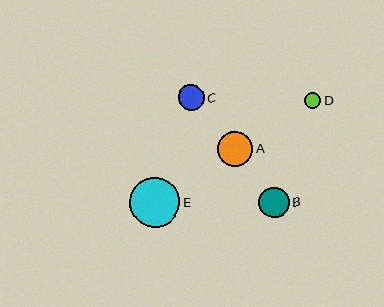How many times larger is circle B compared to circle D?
Circle B is approximately 1.9 times the size of circle D.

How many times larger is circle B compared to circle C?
Circle B is approximately 1.2 times the size of circle C.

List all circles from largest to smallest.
From largest to smallest: E, A, B, C, D.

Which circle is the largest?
Circle E is the largest with a size of approximately 51 pixels.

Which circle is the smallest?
Circle D is the smallest with a size of approximately 16 pixels.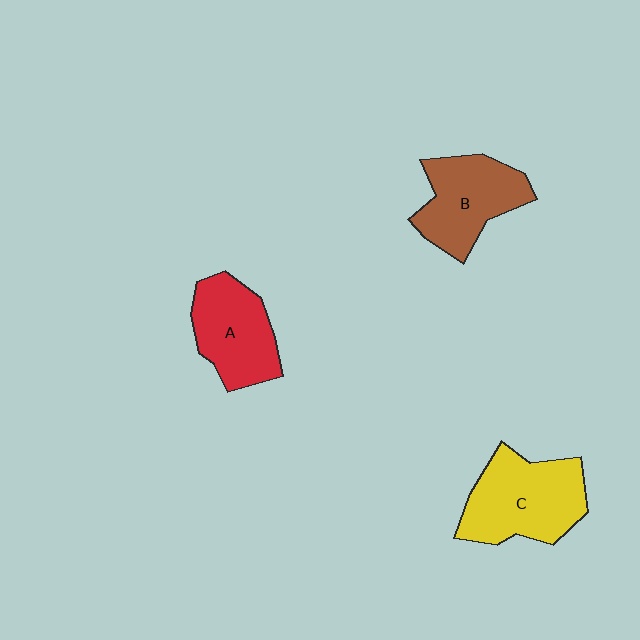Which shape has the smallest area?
Shape A (red).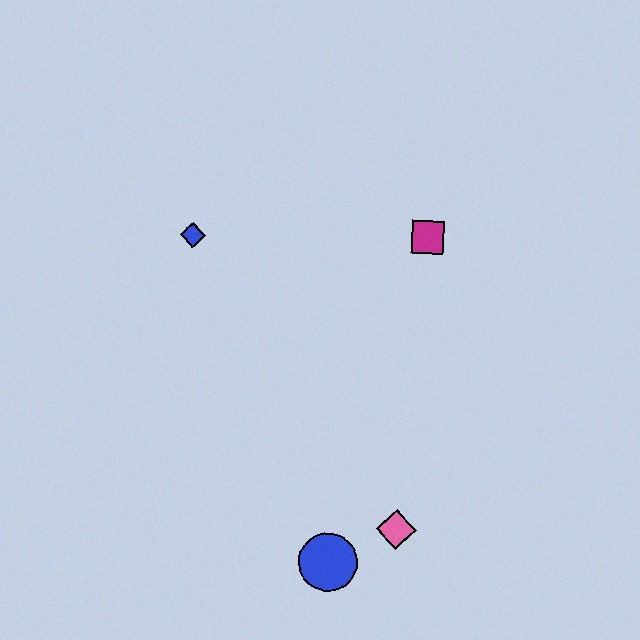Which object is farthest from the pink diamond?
The blue diamond is farthest from the pink diamond.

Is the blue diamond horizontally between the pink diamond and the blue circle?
No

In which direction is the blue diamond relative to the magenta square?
The blue diamond is to the left of the magenta square.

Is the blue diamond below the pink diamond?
No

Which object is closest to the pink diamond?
The blue circle is closest to the pink diamond.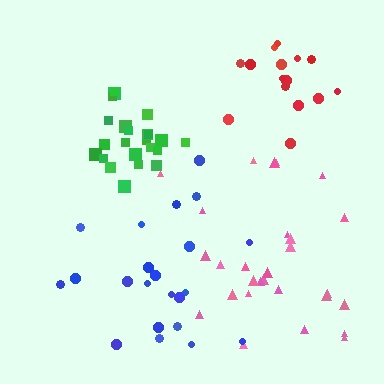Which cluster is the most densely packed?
Green.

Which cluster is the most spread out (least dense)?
Blue.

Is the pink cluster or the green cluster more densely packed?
Green.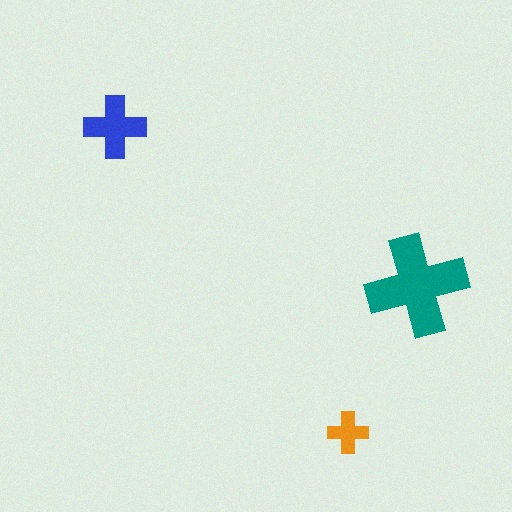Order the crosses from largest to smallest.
the teal one, the blue one, the orange one.